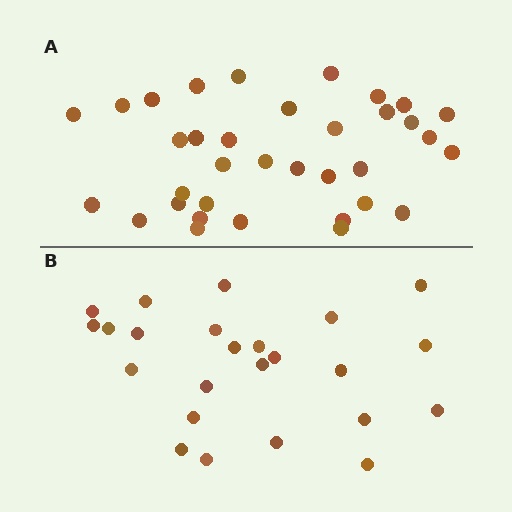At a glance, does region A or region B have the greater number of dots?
Region A (the top region) has more dots.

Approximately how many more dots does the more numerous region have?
Region A has roughly 12 or so more dots than region B.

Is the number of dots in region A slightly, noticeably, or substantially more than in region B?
Region A has substantially more. The ratio is roughly 1.5 to 1.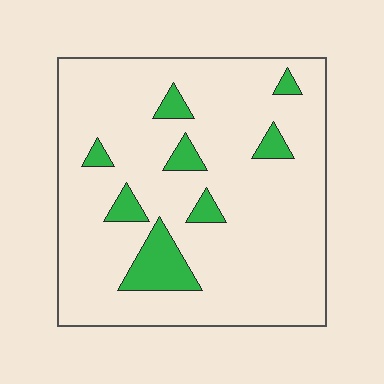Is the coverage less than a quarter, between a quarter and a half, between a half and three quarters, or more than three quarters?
Less than a quarter.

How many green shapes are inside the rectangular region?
8.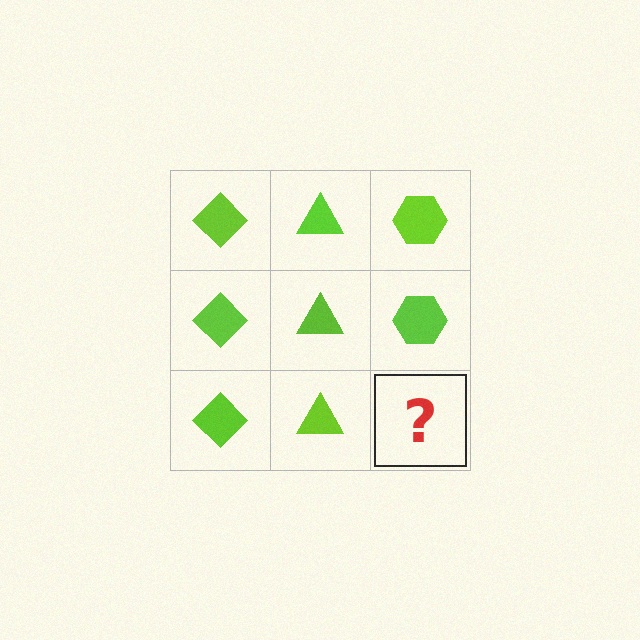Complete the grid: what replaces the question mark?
The question mark should be replaced with a lime hexagon.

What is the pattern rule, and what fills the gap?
The rule is that each column has a consistent shape. The gap should be filled with a lime hexagon.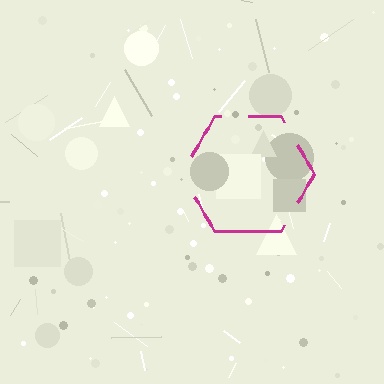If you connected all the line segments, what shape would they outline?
They would outline a hexagon.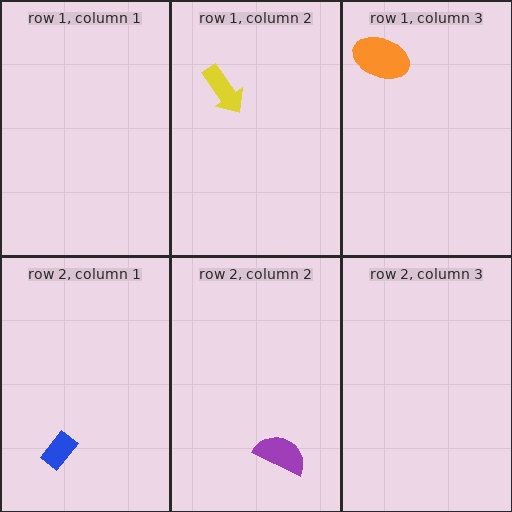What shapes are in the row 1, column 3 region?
The orange ellipse.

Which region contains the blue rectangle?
The row 2, column 1 region.